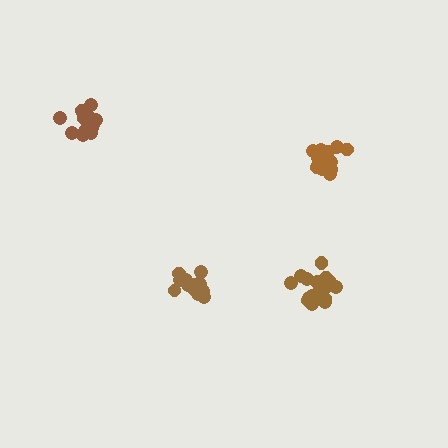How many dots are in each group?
Group 1: 15 dots, Group 2: 16 dots, Group 3: 17 dots, Group 4: 14 dots (62 total).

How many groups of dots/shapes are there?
There are 4 groups.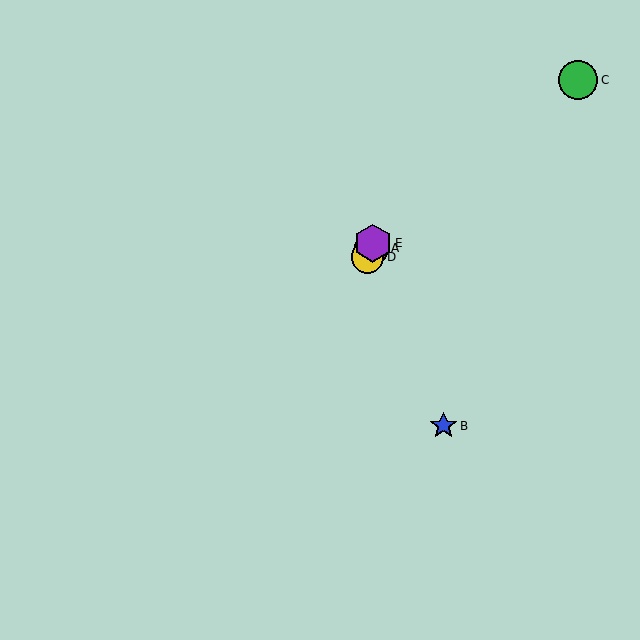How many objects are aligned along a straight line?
3 objects (A, D, E) are aligned along a straight line.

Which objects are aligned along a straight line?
Objects A, D, E are aligned along a straight line.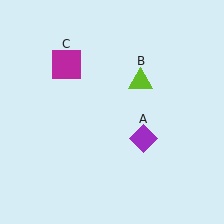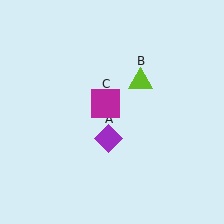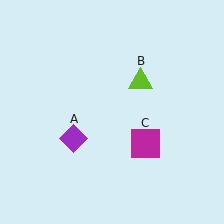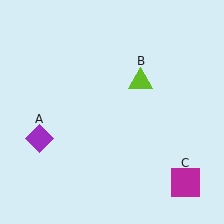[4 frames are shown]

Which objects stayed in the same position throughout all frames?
Lime triangle (object B) remained stationary.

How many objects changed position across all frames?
2 objects changed position: purple diamond (object A), magenta square (object C).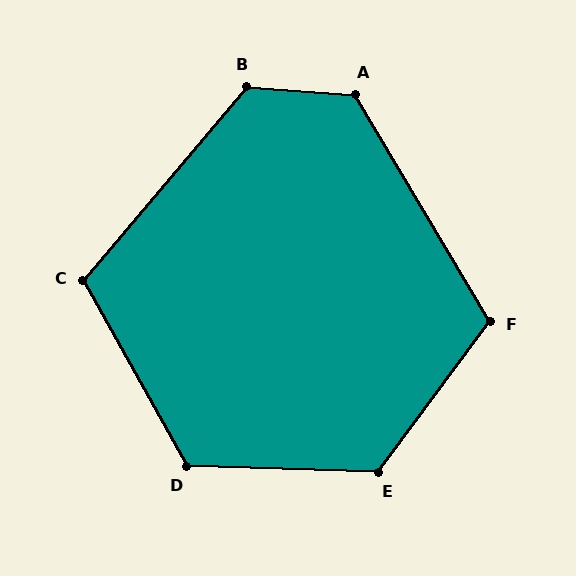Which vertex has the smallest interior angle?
C, at approximately 111 degrees.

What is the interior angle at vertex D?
Approximately 121 degrees (obtuse).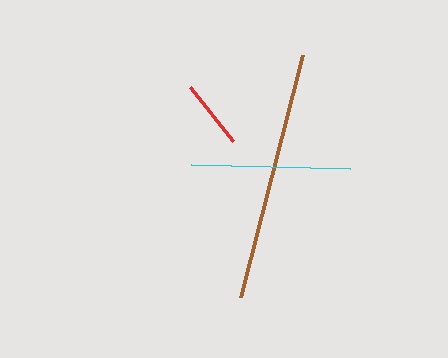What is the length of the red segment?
The red segment is approximately 69 pixels long.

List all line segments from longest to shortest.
From longest to shortest: brown, cyan, red.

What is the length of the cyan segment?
The cyan segment is approximately 159 pixels long.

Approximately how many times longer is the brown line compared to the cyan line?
The brown line is approximately 1.6 times the length of the cyan line.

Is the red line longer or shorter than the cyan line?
The cyan line is longer than the red line.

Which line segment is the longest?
The brown line is the longest at approximately 250 pixels.